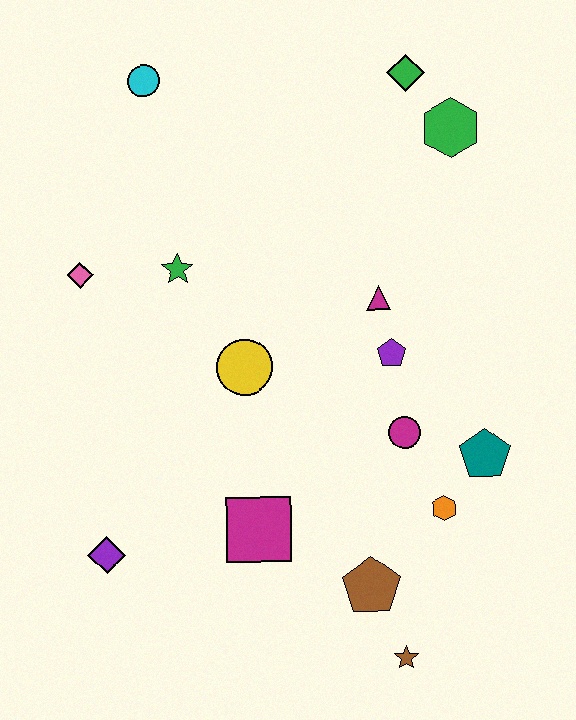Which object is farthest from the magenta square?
The green diamond is farthest from the magenta square.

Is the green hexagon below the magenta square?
No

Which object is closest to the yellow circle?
The green star is closest to the yellow circle.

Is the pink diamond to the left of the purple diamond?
Yes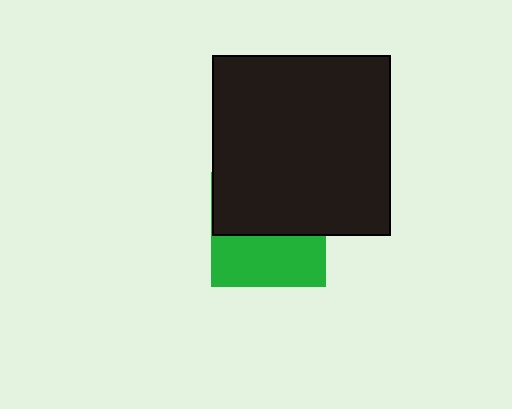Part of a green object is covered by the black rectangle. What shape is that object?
It is a square.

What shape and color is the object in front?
The object in front is a black rectangle.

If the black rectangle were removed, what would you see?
You would see the complete green square.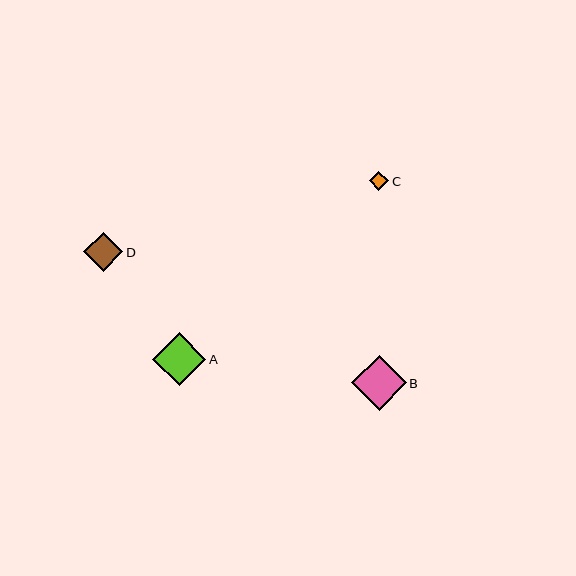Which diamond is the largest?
Diamond B is the largest with a size of approximately 55 pixels.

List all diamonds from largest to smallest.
From largest to smallest: B, A, D, C.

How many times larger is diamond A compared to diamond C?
Diamond A is approximately 2.7 times the size of diamond C.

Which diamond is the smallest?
Diamond C is the smallest with a size of approximately 20 pixels.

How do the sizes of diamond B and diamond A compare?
Diamond B and diamond A are approximately the same size.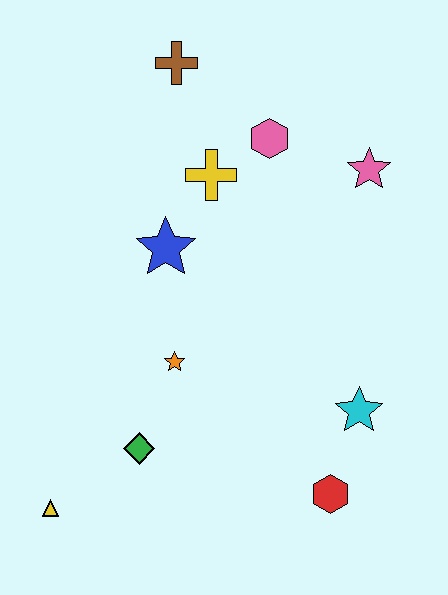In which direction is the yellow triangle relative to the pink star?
The yellow triangle is below the pink star.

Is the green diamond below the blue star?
Yes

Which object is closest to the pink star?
The pink hexagon is closest to the pink star.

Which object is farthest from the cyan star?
The brown cross is farthest from the cyan star.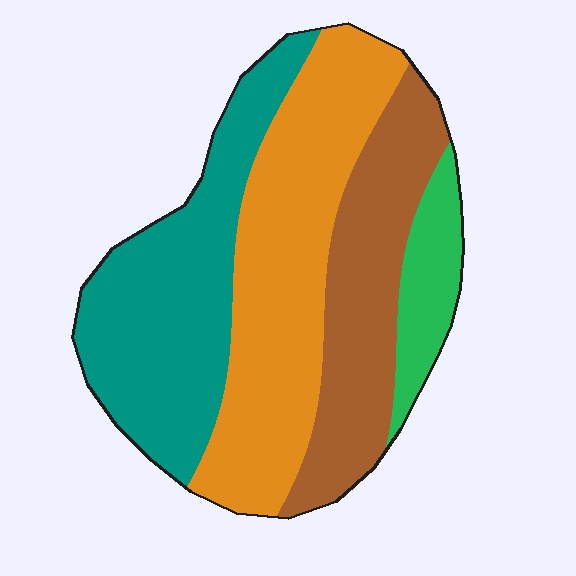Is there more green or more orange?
Orange.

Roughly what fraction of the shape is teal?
Teal takes up between a sixth and a third of the shape.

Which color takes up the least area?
Green, at roughly 10%.